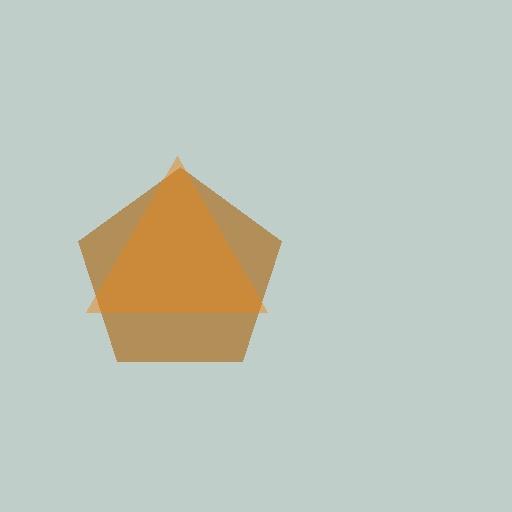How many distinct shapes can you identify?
There are 2 distinct shapes: a brown pentagon, an orange triangle.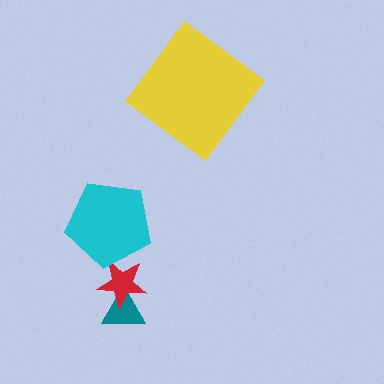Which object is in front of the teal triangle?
The red star is in front of the teal triangle.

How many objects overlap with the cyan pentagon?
1 object overlaps with the cyan pentagon.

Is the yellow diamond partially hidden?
No, no other shape covers it.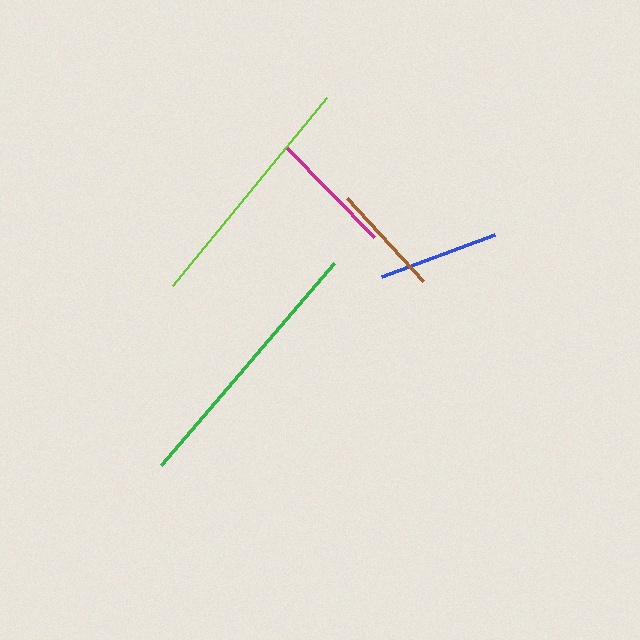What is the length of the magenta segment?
The magenta segment is approximately 126 pixels long.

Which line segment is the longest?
The green line is the longest at approximately 266 pixels.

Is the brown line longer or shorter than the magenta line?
The magenta line is longer than the brown line.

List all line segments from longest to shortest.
From longest to shortest: green, lime, magenta, blue, brown.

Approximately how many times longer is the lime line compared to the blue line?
The lime line is approximately 2.0 times the length of the blue line.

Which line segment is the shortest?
The brown line is the shortest at approximately 113 pixels.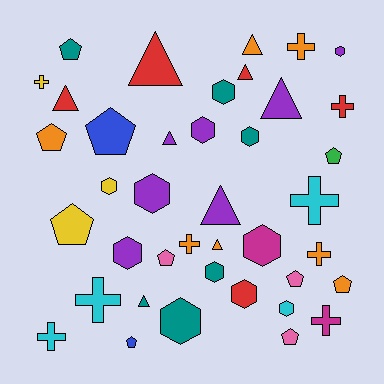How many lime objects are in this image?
There are no lime objects.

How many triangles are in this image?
There are 9 triangles.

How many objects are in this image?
There are 40 objects.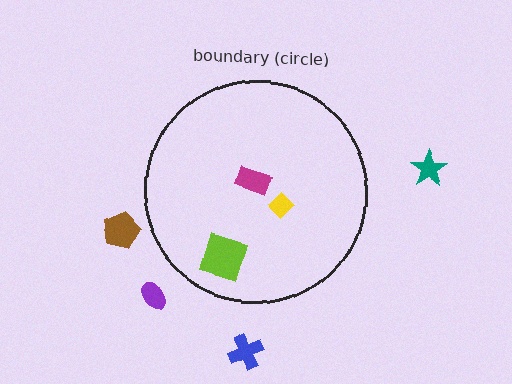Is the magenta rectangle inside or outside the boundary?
Inside.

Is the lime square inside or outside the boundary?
Inside.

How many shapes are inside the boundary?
3 inside, 4 outside.